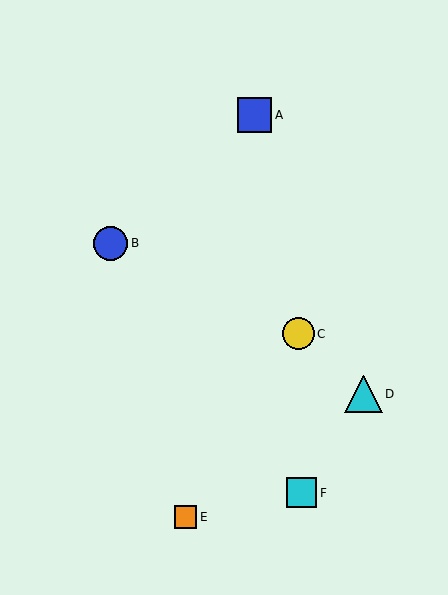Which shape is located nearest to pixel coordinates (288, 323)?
The yellow circle (labeled C) at (298, 334) is nearest to that location.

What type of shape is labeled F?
Shape F is a cyan square.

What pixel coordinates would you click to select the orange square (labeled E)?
Click at (186, 517) to select the orange square E.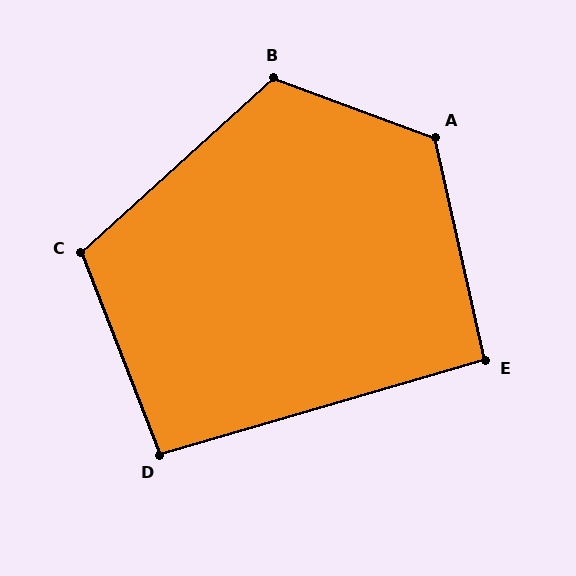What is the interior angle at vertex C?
Approximately 111 degrees (obtuse).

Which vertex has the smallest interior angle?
E, at approximately 93 degrees.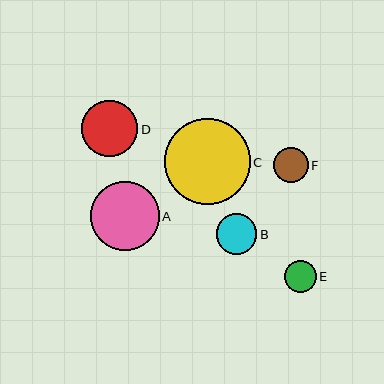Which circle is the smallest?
Circle E is the smallest with a size of approximately 32 pixels.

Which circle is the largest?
Circle C is the largest with a size of approximately 86 pixels.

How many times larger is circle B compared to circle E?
Circle B is approximately 1.3 times the size of circle E.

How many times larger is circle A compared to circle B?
Circle A is approximately 1.7 times the size of circle B.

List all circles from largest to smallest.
From largest to smallest: C, A, D, B, F, E.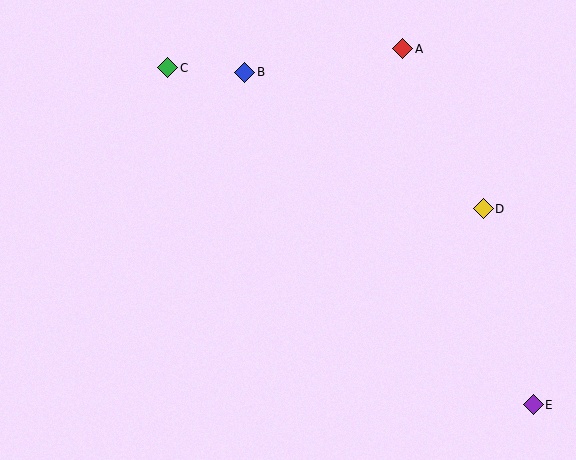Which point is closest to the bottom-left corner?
Point C is closest to the bottom-left corner.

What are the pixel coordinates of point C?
Point C is at (168, 68).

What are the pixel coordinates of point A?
Point A is at (403, 49).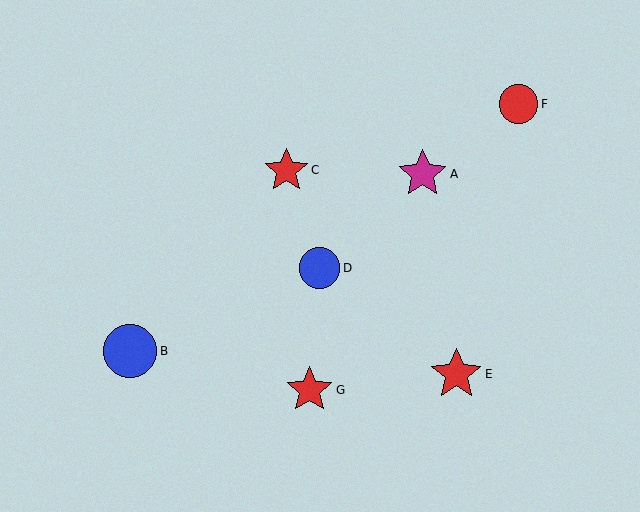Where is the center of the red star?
The center of the red star is at (309, 390).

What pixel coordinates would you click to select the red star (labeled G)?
Click at (309, 390) to select the red star G.